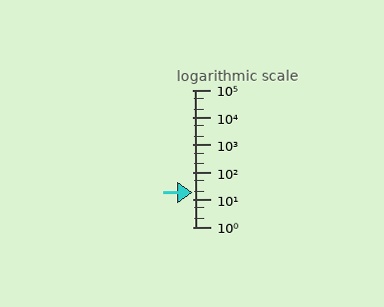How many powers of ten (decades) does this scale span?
The scale spans 5 decades, from 1 to 100000.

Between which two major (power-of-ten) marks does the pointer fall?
The pointer is between 10 and 100.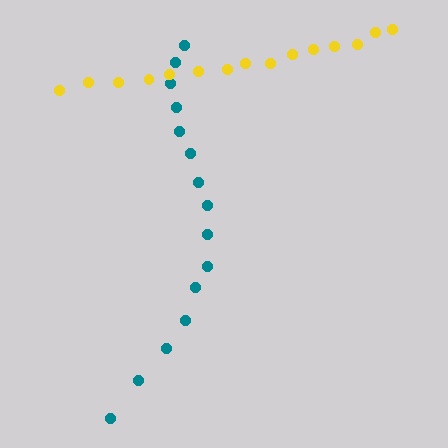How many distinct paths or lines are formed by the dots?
There are 2 distinct paths.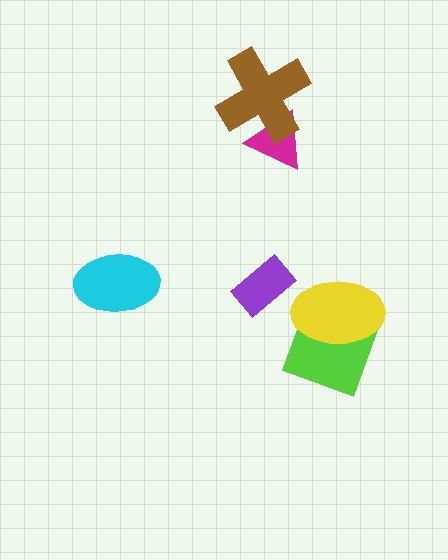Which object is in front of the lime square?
The yellow ellipse is in front of the lime square.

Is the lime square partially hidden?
Yes, it is partially covered by another shape.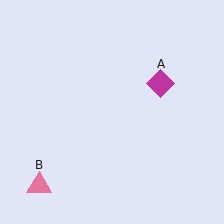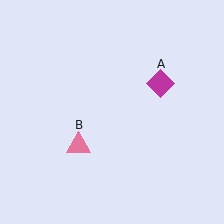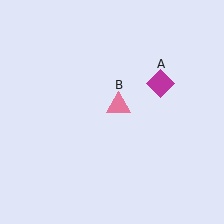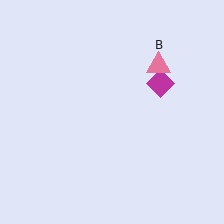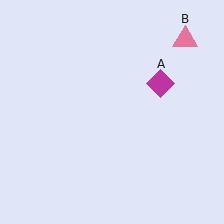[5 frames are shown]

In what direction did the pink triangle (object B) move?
The pink triangle (object B) moved up and to the right.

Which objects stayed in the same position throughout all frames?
Magenta diamond (object A) remained stationary.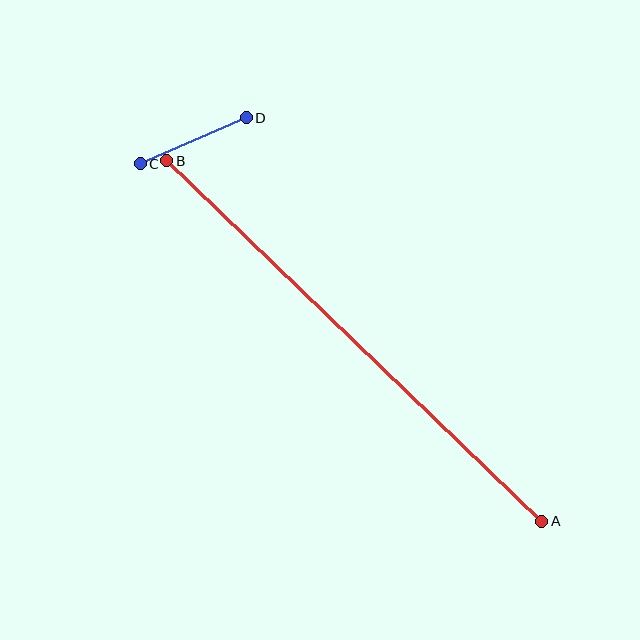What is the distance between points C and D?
The distance is approximately 115 pixels.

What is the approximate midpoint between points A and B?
The midpoint is at approximately (354, 341) pixels.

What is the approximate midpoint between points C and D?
The midpoint is at approximately (193, 141) pixels.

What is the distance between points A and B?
The distance is approximately 520 pixels.